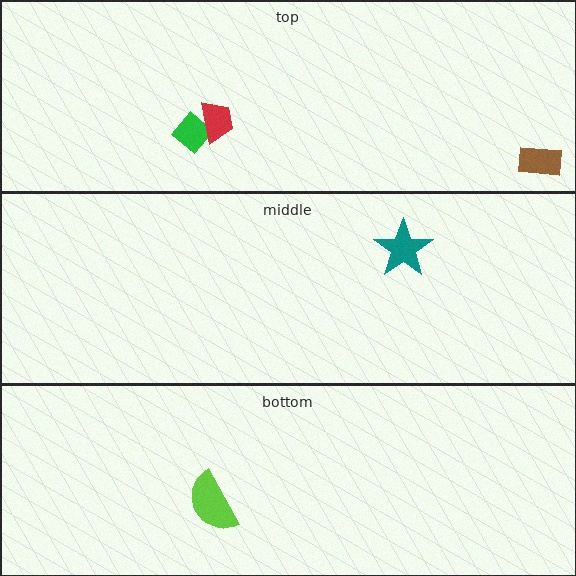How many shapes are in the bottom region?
1.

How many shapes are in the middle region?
1.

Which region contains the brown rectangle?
The top region.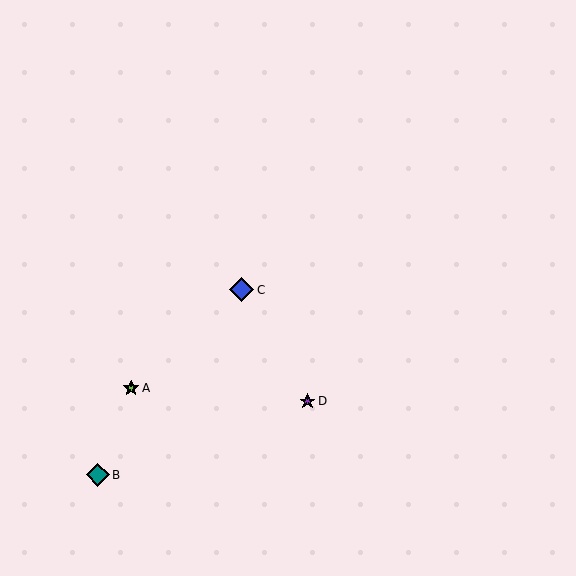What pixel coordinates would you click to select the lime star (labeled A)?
Click at (131, 388) to select the lime star A.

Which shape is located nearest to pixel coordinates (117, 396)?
The lime star (labeled A) at (131, 388) is nearest to that location.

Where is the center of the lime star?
The center of the lime star is at (131, 388).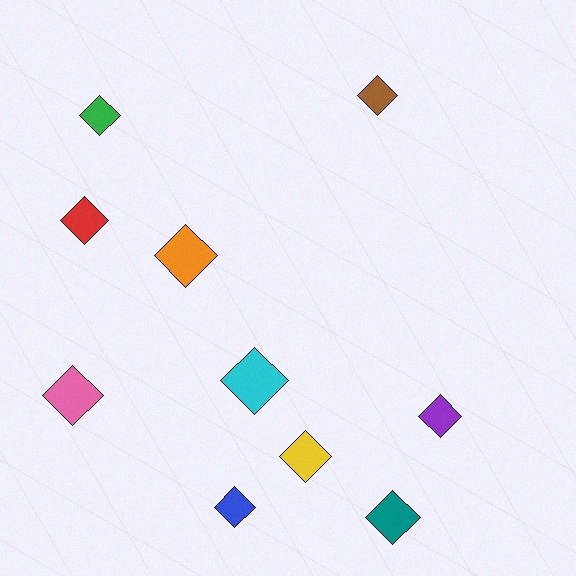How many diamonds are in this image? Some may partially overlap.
There are 10 diamonds.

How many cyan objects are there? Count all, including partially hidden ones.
There is 1 cyan object.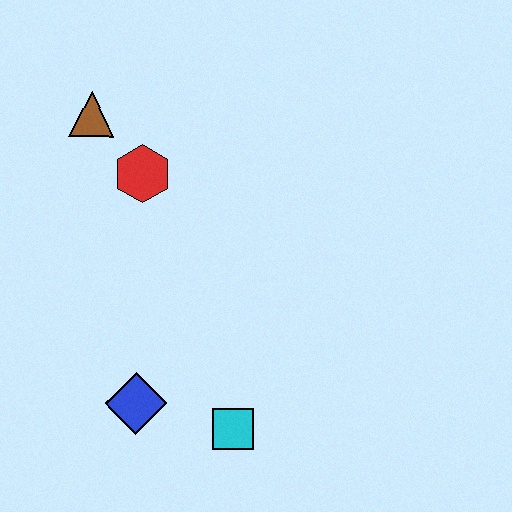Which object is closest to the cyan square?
The blue diamond is closest to the cyan square.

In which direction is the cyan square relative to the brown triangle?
The cyan square is below the brown triangle.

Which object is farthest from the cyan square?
The brown triangle is farthest from the cyan square.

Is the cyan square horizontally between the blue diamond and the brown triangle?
No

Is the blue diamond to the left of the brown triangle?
No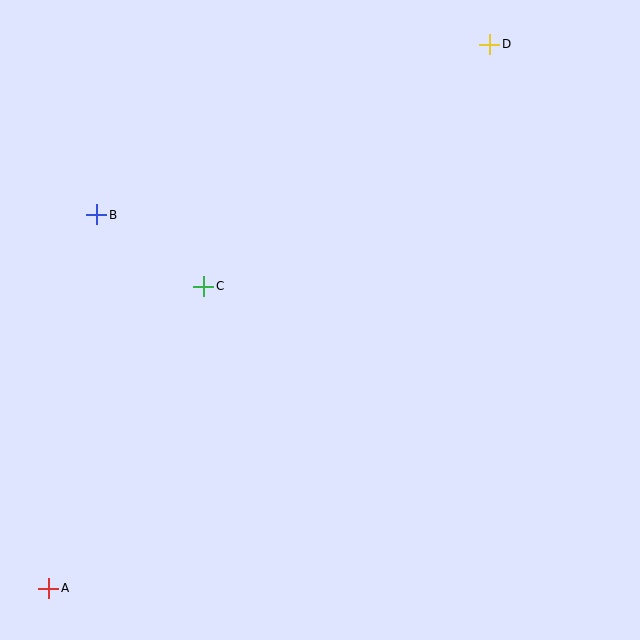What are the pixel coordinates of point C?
Point C is at (204, 286).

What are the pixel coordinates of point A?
Point A is at (49, 588).